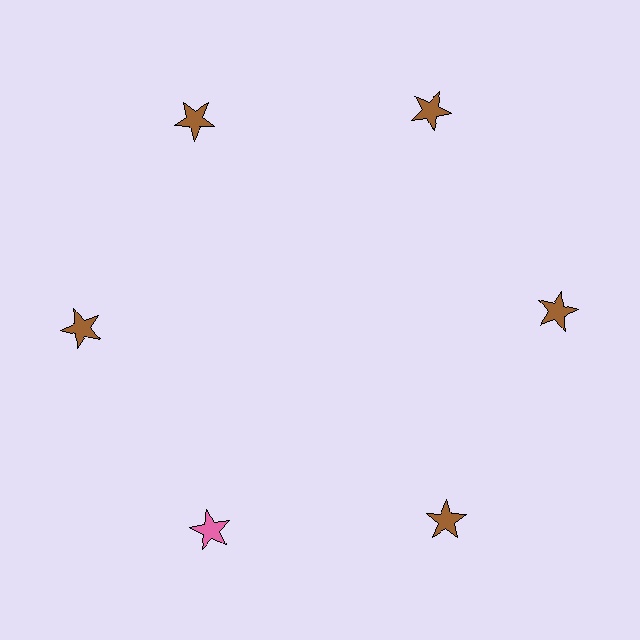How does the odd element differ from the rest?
It has a different color: pink instead of brown.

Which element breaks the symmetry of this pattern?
The pink star at roughly the 7 o'clock position breaks the symmetry. All other shapes are brown stars.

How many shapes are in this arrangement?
There are 6 shapes arranged in a ring pattern.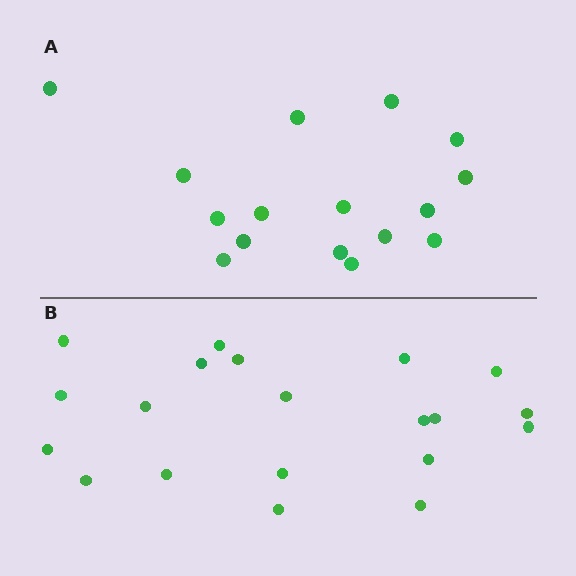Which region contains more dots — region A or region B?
Region B (the bottom region) has more dots.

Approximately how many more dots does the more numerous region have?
Region B has about 4 more dots than region A.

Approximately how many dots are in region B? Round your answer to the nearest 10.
About 20 dots.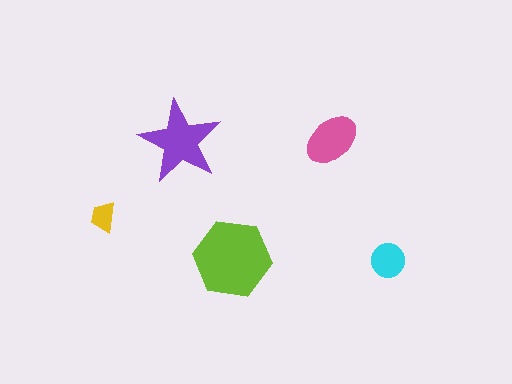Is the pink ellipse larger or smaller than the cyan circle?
Larger.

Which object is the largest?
The lime hexagon.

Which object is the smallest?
The yellow trapezoid.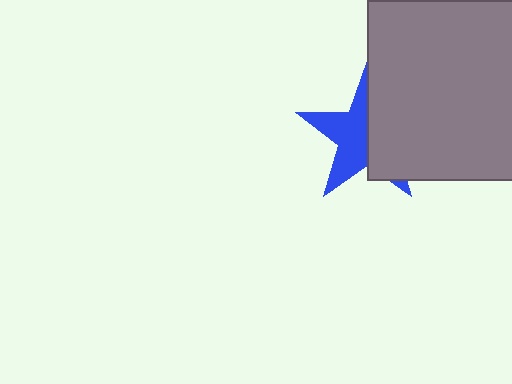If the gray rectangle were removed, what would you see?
You would see the complete blue star.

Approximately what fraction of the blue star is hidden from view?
Roughly 48% of the blue star is hidden behind the gray rectangle.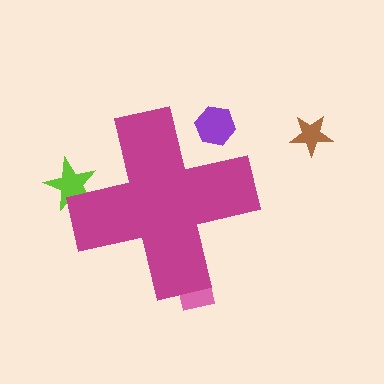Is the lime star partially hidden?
Yes, the lime star is partially hidden behind the magenta cross.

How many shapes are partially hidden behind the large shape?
3 shapes are partially hidden.